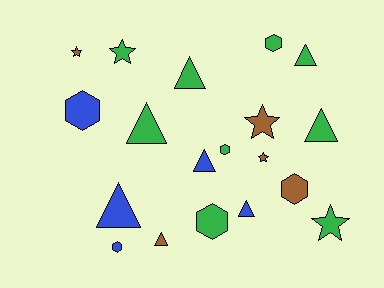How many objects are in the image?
There are 19 objects.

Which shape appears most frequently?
Triangle, with 8 objects.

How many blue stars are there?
There are no blue stars.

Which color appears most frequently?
Green, with 9 objects.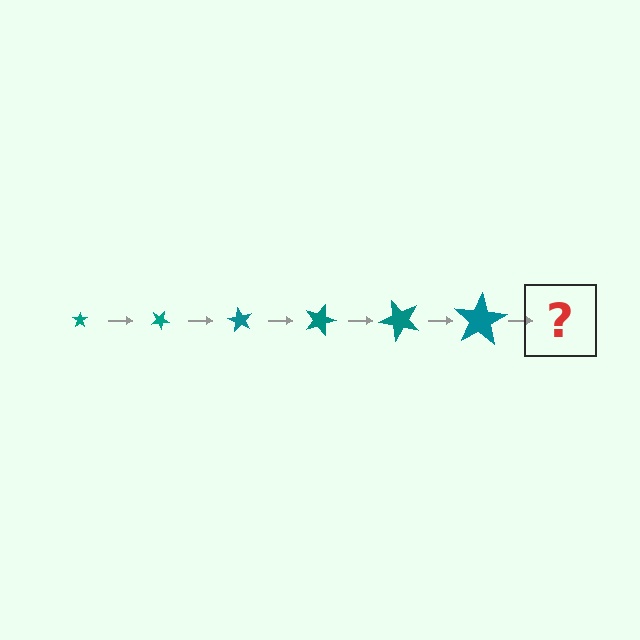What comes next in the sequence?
The next element should be a star, larger than the previous one and rotated 180 degrees from the start.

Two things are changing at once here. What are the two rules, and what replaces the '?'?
The two rules are that the star grows larger each step and it rotates 30 degrees each step. The '?' should be a star, larger than the previous one and rotated 180 degrees from the start.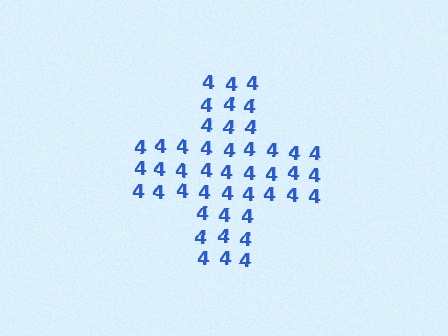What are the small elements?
The small elements are digit 4's.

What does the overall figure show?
The overall figure shows a cross.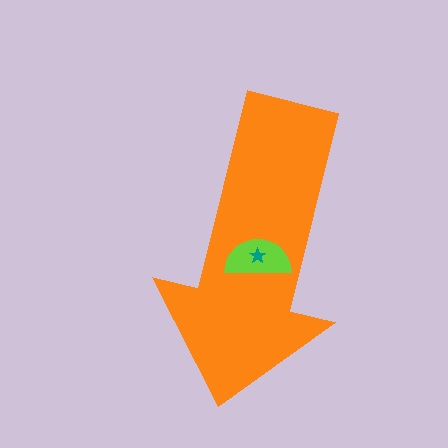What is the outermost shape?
The orange arrow.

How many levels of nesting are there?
3.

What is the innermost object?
The teal star.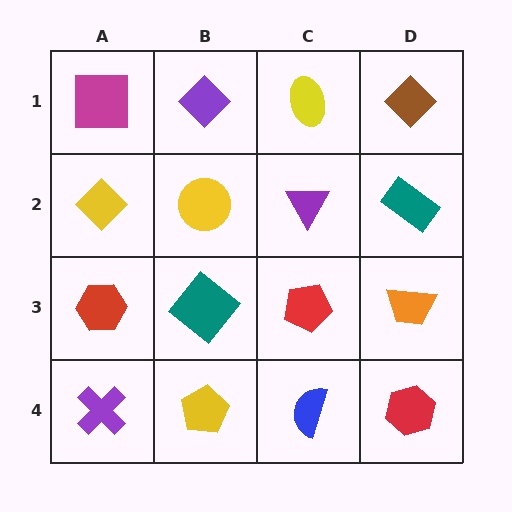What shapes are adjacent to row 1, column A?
A yellow diamond (row 2, column A), a purple diamond (row 1, column B).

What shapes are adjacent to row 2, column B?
A purple diamond (row 1, column B), a teal diamond (row 3, column B), a yellow diamond (row 2, column A), a purple triangle (row 2, column C).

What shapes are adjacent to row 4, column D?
An orange trapezoid (row 3, column D), a blue semicircle (row 4, column C).